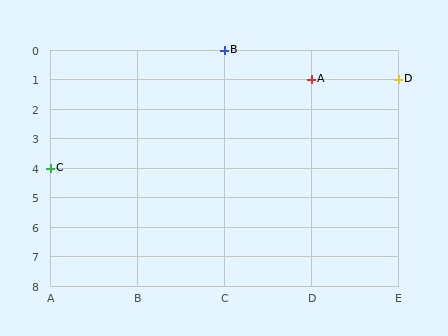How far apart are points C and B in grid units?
Points C and B are 2 columns and 4 rows apart (about 4.5 grid units diagonally).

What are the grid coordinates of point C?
Point C is at grid coordinates (A, 4).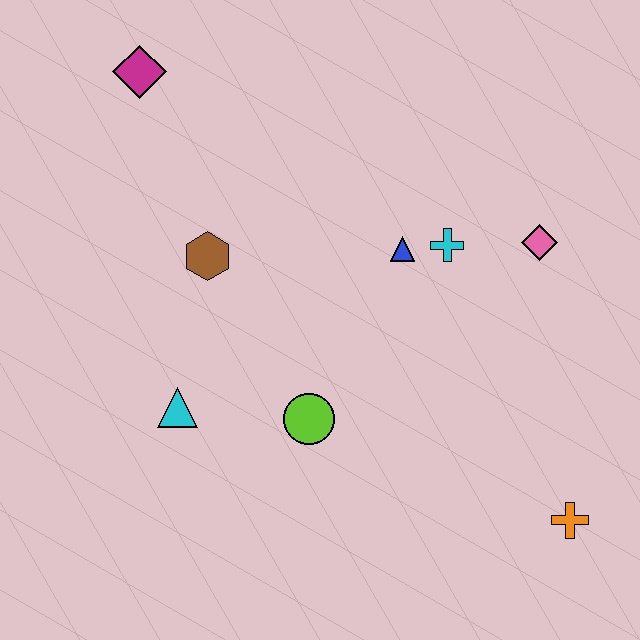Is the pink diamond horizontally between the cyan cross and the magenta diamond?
No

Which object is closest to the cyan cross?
The blue triangle is closest to the cyan cross.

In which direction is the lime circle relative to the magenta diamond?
The lime circle is below the magenta diamond.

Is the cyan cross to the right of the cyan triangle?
Yes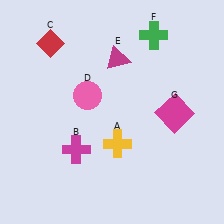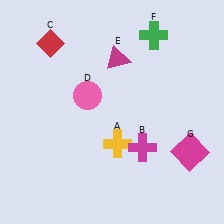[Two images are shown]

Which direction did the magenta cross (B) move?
The magenta cross (B) moved right.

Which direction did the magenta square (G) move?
The magenta square (G) moved down.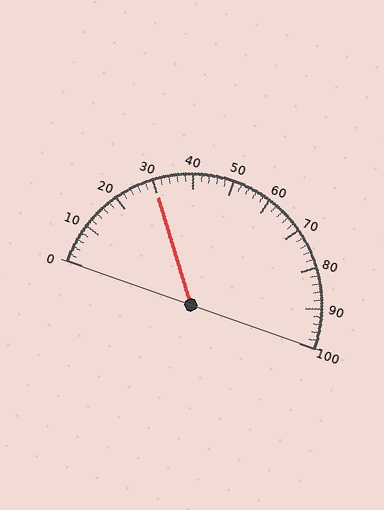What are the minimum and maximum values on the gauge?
The gauge ranges from 0 to 100.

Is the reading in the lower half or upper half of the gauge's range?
The reading is in the lower half of the range (0 to 100).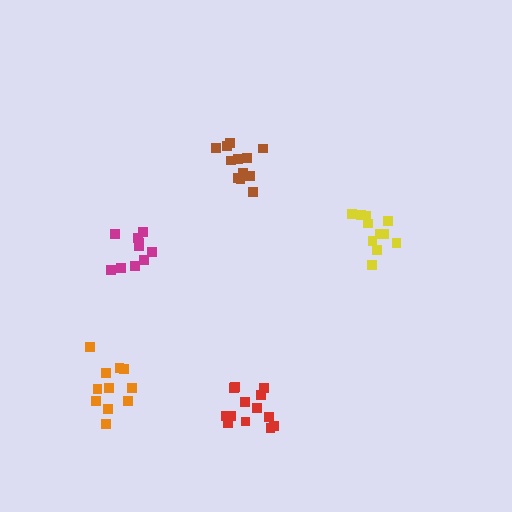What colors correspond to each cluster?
The clusters are colored: yellow, magenta, red, orange, brown.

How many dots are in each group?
Group 1: 11 dots, Group 2: 10 dots, Group 3: 13 dots, Group 4: 11 dots, Group 5: 12 dots (57 total).